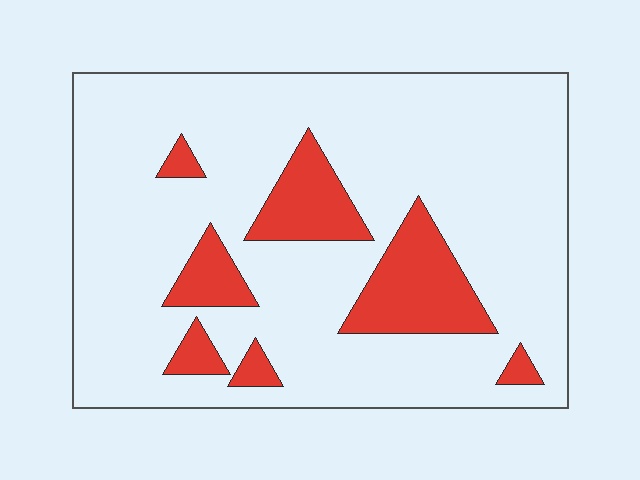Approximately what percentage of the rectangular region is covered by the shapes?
Approximately 15%.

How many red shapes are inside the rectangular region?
7.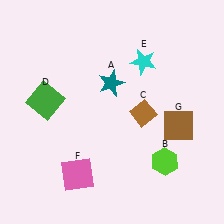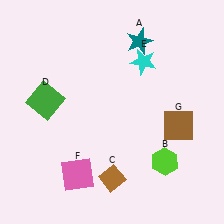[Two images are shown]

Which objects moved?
The objects that moved are: the teal star (A), the brown diamond (C).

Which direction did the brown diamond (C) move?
The brown diamond (C) moved down.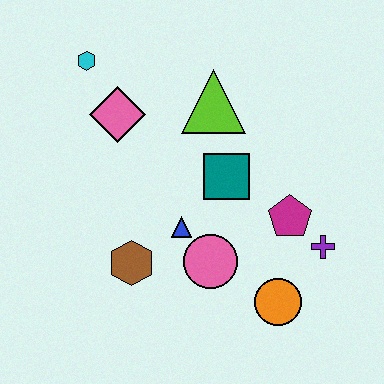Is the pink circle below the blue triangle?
Yes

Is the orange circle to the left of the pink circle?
No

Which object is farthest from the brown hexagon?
The cyan hexagon is farthest from the brown hexagon.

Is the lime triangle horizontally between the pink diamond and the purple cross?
Yes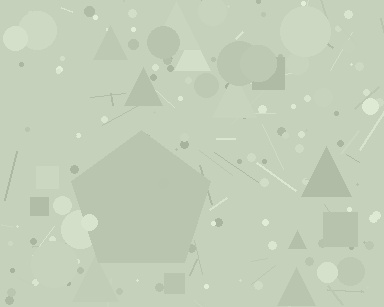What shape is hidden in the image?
A pentagon is hidden in the image.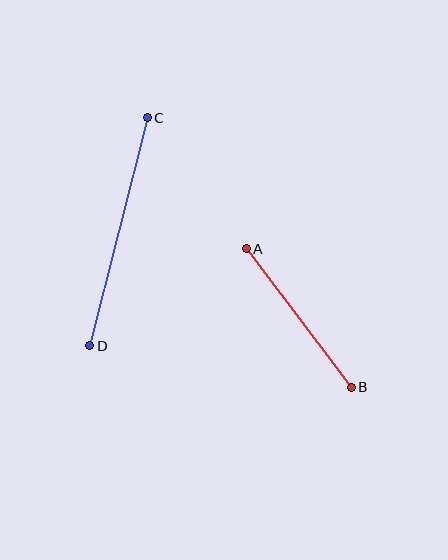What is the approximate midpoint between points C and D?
The midpoint is at approximately (118, 232) pixels.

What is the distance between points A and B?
The distance is approximately 174 pixels.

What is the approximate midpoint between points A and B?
The midpoint is at approximately (299, 318) pixels.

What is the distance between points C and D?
The distance is approximately 235 pixels.